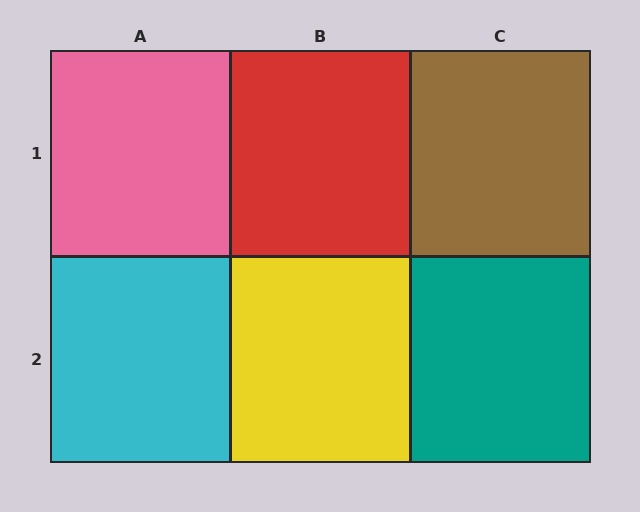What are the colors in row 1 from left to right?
Pink, red, brown.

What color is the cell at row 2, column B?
Yellow.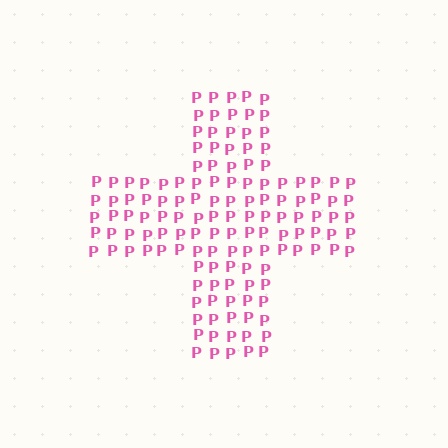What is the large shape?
The large shape is a cross.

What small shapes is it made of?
It is made of small letter P's.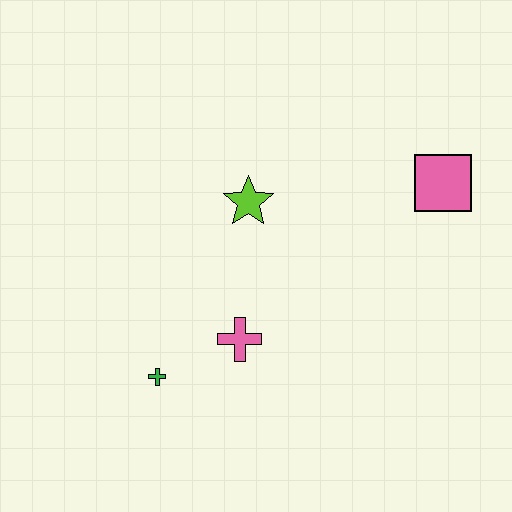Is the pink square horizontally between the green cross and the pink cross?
No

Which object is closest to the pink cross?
The green cross is closest to the pink cross.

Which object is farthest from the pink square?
The green cross is farthest from the pink square.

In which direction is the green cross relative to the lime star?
The green cross is below the lime star.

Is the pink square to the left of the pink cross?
No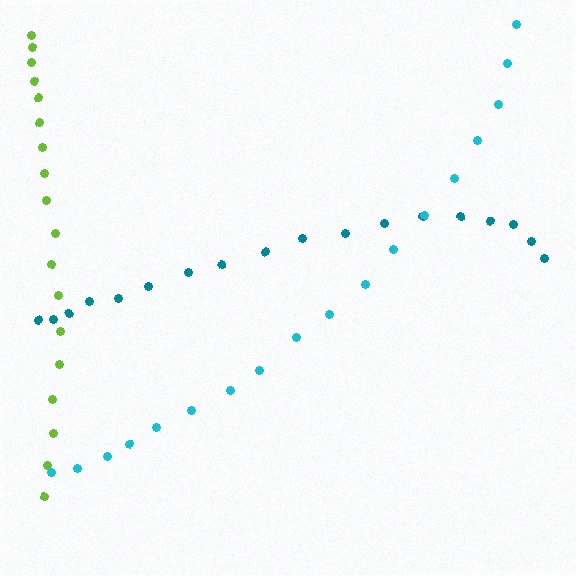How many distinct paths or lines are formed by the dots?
There are 3 distinct paths.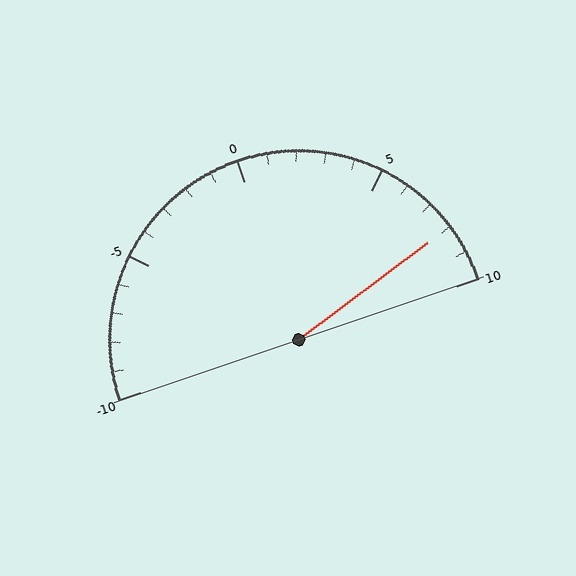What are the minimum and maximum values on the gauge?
The gauge ranges from -10 to 10.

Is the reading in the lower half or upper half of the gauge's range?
The reading is in the upper half of the range (-10 to 10).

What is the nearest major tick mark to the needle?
The nearest major tick mark is 10.